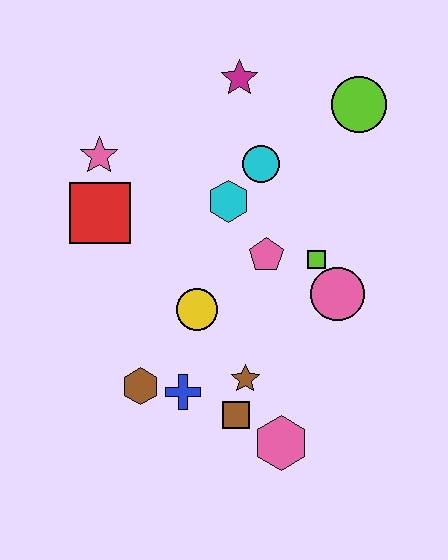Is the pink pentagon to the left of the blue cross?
No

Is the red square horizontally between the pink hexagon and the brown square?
No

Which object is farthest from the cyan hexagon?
The pink hexagon is farthest from the cyan hexagon.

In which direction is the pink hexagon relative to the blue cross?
The pink hexagon is to the right of the blue cross.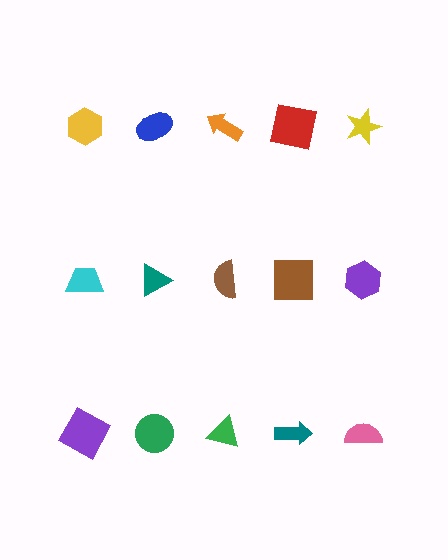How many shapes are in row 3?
5 shapes.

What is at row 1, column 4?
A red square.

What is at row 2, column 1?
A cyan trapezoid.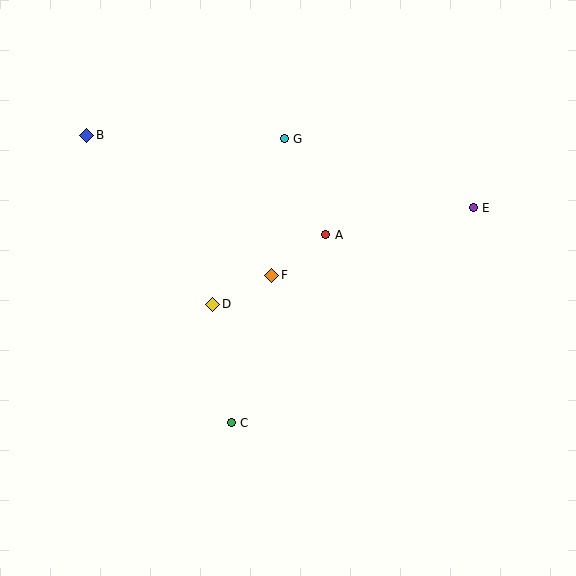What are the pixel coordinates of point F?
Point F is at (272, 275).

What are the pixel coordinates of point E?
Point E is at (473, 208).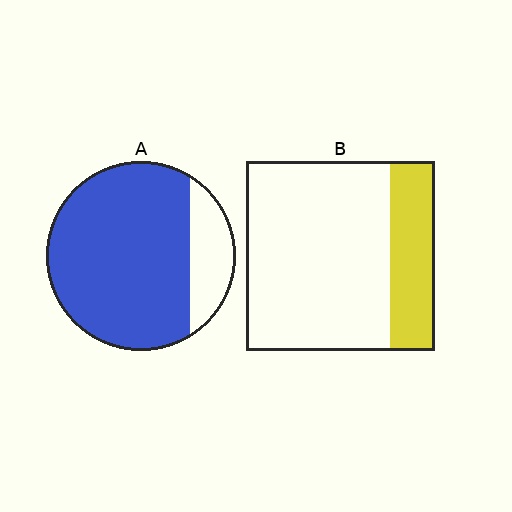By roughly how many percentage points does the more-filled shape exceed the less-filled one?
By roughly 60 percentage points (A over B).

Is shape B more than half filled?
No.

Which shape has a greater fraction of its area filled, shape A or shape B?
Shape A.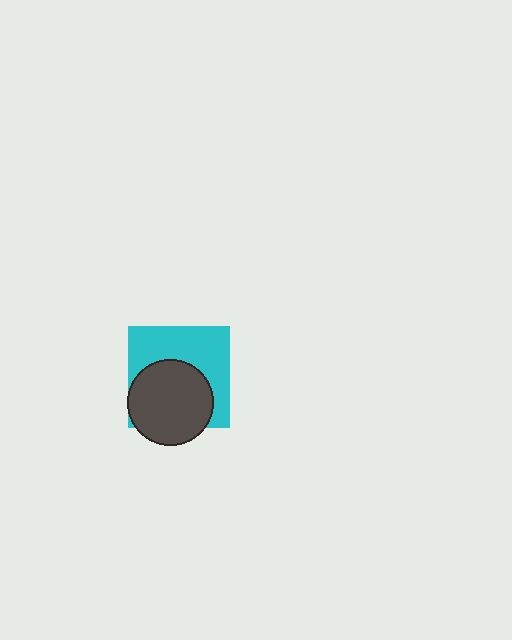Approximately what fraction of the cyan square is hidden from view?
Roughly 48% of the cyan square is hidden behind the dark gray circle.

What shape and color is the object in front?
The object in front is a dark gray circle.